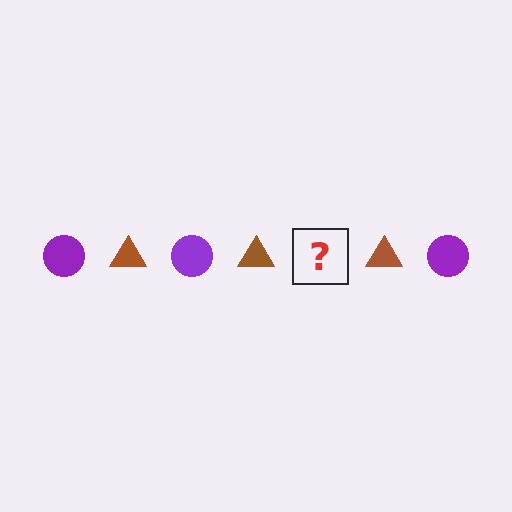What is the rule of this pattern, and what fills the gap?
The rule is that the pattern alternates between purple circle and brown triangle. The gap should be filled with a purple circle.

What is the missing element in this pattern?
The missing element is a purple circle.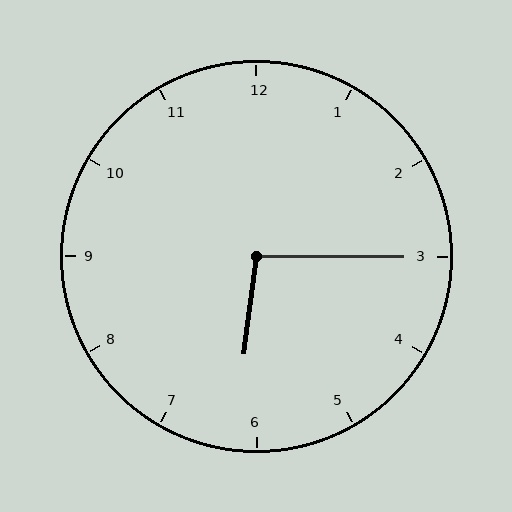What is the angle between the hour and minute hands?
Approximately 98 degrees.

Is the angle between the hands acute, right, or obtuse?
It is obtuse.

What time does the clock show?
6:15.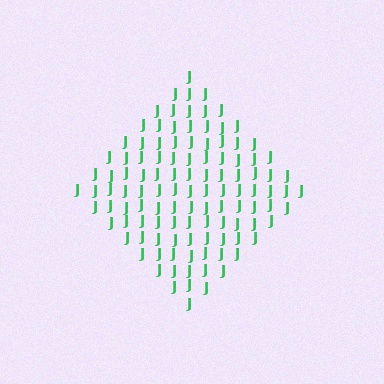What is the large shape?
The large shape is a diamond.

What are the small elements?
The small elements are letter J's.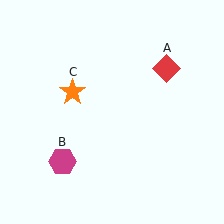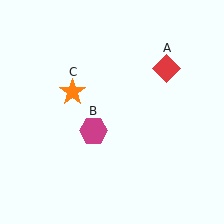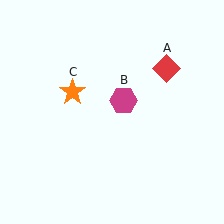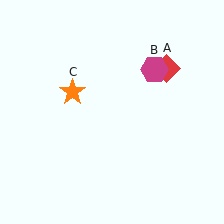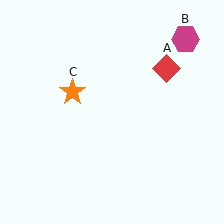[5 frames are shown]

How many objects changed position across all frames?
1 object changed position: magenta hexagon (object B).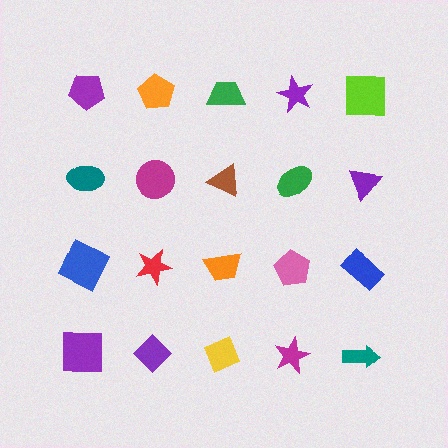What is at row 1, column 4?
A purple star.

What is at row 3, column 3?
An orange trapezoid.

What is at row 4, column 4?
A magenta star.